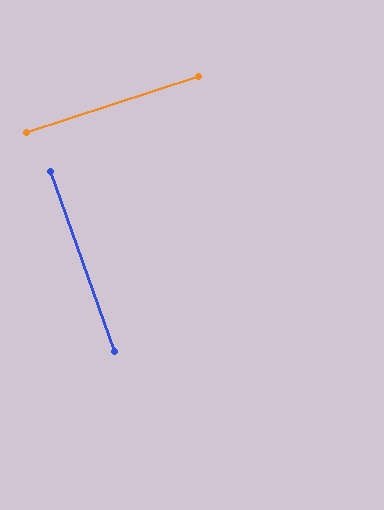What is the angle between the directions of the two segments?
Approximately 88 degrees.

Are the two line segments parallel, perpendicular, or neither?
Perpendicular — they meet at approximately 88°.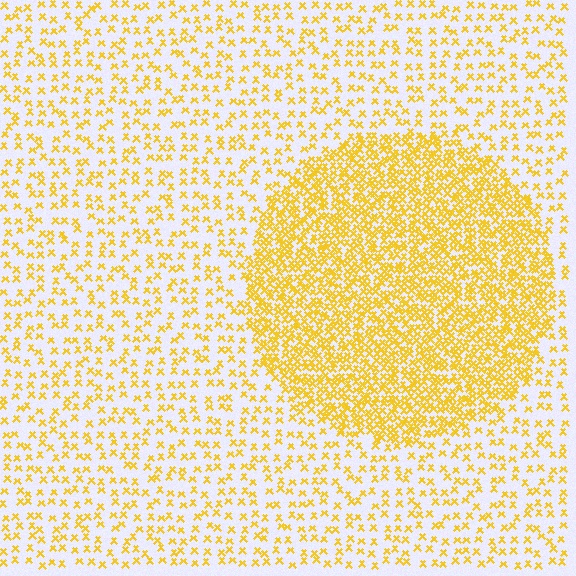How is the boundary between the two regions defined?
The boundary is defined by a change in element density (approximately 2.8x ratio). All elements are the same color, size, and shape.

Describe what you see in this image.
The image contains small yellow elements arranged at two different densities. A circle-shaped region is visible where the elements are more densely packed than the surrounding area.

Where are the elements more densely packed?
The elements are more densely packed inside the circle boundary.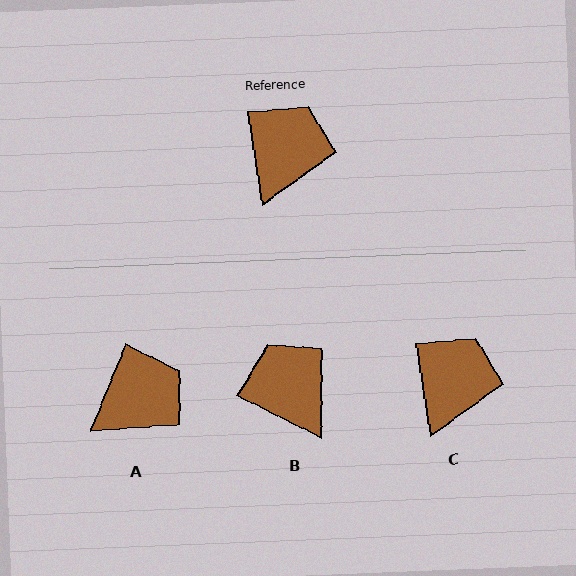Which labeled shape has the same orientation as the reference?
C.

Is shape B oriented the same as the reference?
No, it is off by about 54 degrees.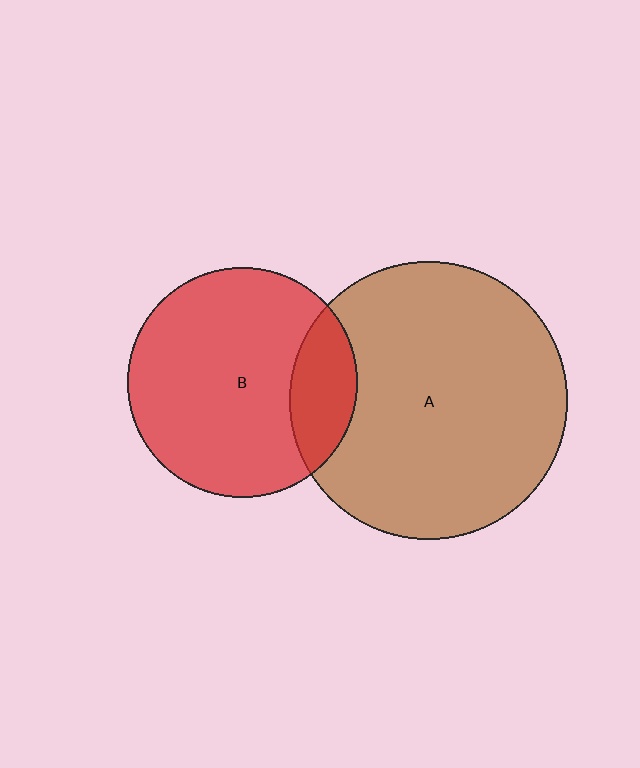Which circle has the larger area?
Circle A (brown).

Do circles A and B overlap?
Yes.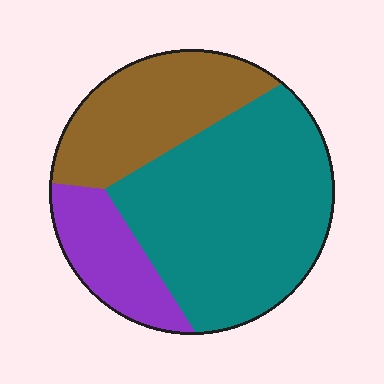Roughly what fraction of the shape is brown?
Brown covers 28% of the shape.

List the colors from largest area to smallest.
From largest to smallest: teal, brown, purple.